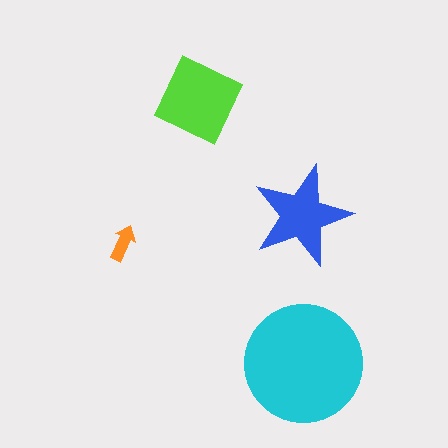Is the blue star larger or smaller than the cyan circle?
Smaller.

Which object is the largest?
The cyan circle.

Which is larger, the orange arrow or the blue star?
The blue star.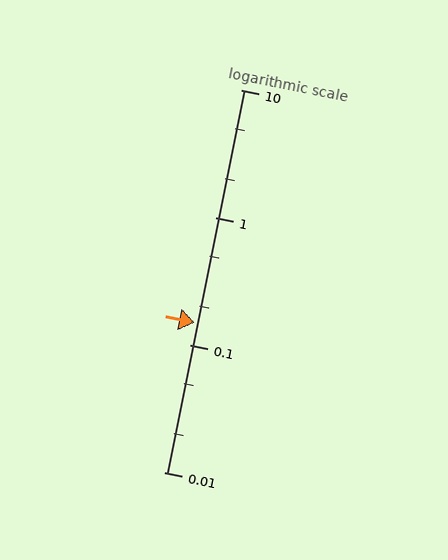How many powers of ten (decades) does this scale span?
The scale spans 3 decades, from 0.01 to 10.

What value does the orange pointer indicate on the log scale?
The pointer indicates approximately 0.15.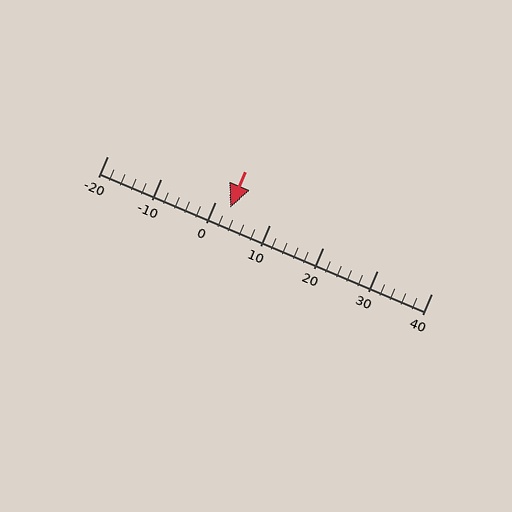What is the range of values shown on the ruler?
The ruler shows values from -20 to 40.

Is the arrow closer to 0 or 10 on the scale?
The arrow is closer to 0.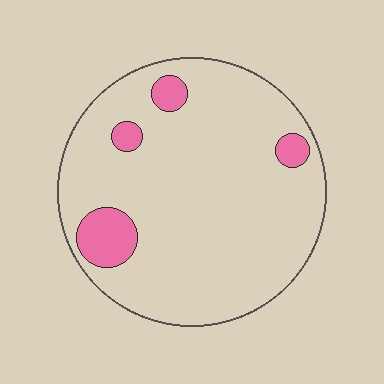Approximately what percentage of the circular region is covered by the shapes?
Approximately 10%.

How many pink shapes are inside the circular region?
4.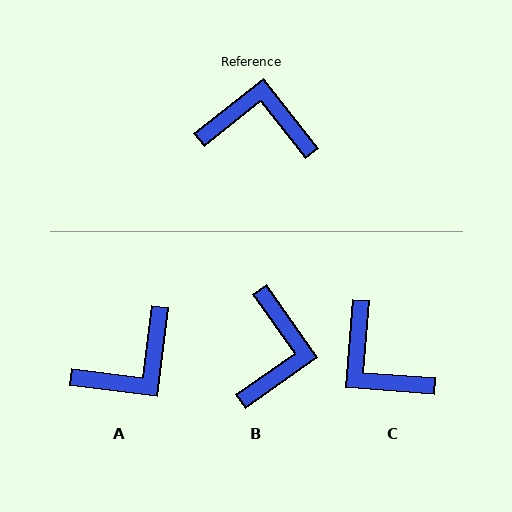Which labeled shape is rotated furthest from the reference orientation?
C, about 138 degrees away.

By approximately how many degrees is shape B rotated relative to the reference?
Approximately 93 degrees clockwise.